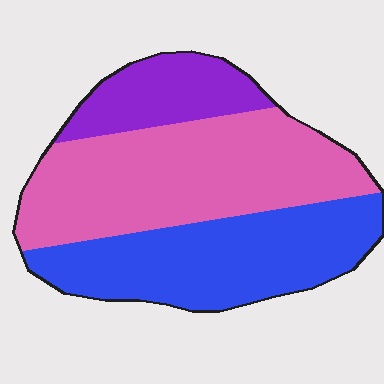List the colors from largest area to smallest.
From largest to smallest: pink, blue, purple.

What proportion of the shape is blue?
Blue takes up about three eighths (3/8) of the shape.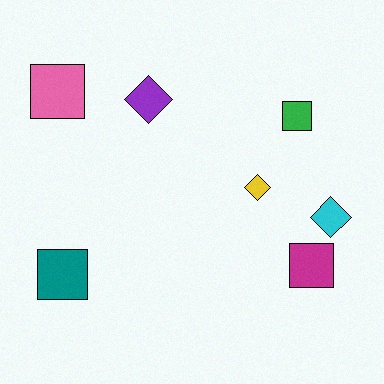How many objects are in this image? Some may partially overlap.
There are 7 objects.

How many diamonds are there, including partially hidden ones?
There are 3 diamonds.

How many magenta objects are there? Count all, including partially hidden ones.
There is 1 magenta object.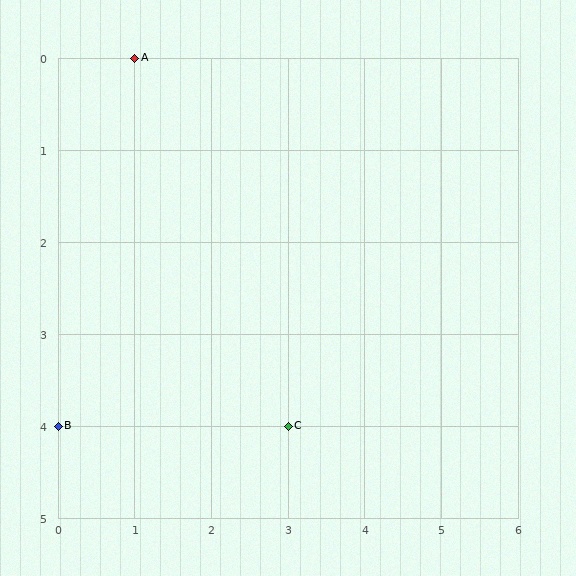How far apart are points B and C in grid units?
Points B and C are 3 columns apart.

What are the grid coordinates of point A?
Point A is at grid coordinates (1, 0).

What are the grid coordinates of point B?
Point B is at grid coordinates (0, 4).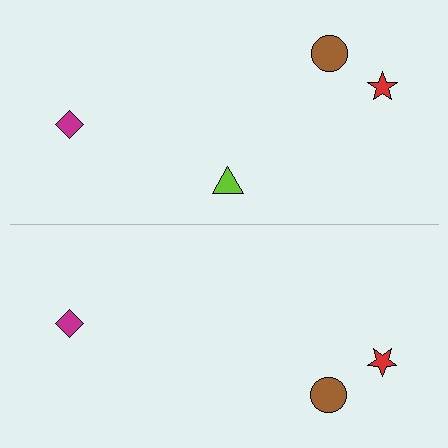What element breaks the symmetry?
A lime triangle is missing from the bottom side.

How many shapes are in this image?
There are 7 shapes in this image.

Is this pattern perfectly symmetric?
No, the pattern is not perfectly symmetric. A lime triangle is missing from the bottom side.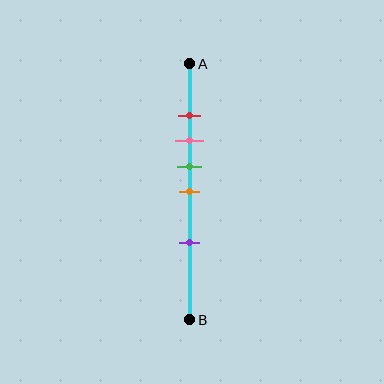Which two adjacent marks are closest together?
The red and pink marks are the closest adjacent pair.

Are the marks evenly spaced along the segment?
No, the marks are not evenly spaced.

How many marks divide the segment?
There are 5 marks dividing the segment.